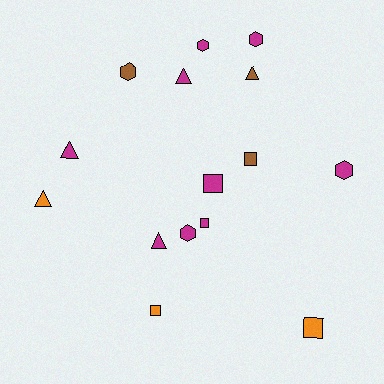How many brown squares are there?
There is 1 brown square.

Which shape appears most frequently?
Triangle, with 5 objects.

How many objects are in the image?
There are 15 objects.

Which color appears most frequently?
Magenta, with 9 objects.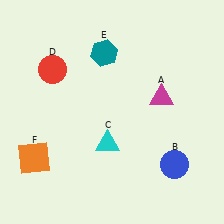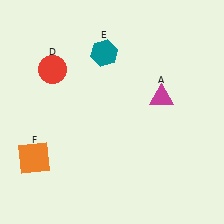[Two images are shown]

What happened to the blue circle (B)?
The blue circle (B) was removed in Image 2. It was in the bottom-right area of Image 1.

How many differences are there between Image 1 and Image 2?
There are 2 differences between the two images.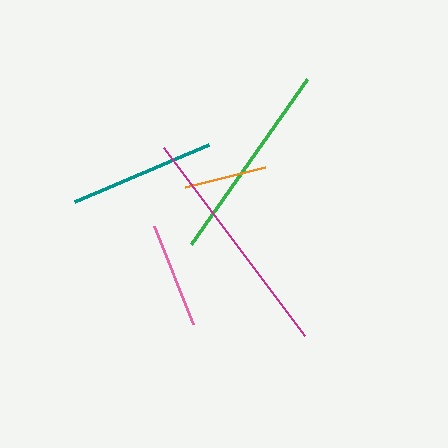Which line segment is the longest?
The magenta line is the longest at approximately 236 pixels.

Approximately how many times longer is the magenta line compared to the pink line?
The magenta line is approximately 2.2 times the length of the pink line.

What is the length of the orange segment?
The orange segment is approximately 83 pixels long.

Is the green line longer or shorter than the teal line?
The green line is longer than the teal line.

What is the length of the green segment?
The green segment is approximately 202 pixels long.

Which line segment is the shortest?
The orange line is the shortest at approximately 83 pixels.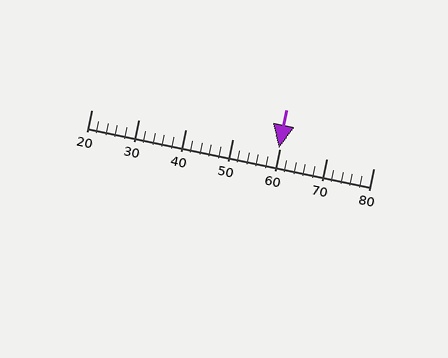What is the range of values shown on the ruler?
The ruler shows values from 20 to 80.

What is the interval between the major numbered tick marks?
The major tick marks are spaced 10 units apart.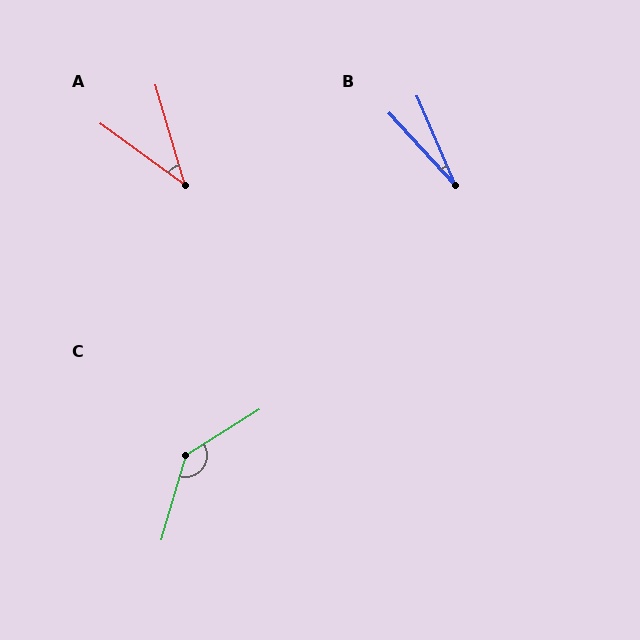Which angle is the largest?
C, at approximately 138 degrees.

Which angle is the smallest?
B, at approximately 19 degrees.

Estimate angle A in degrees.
Approximately 37 degrees.